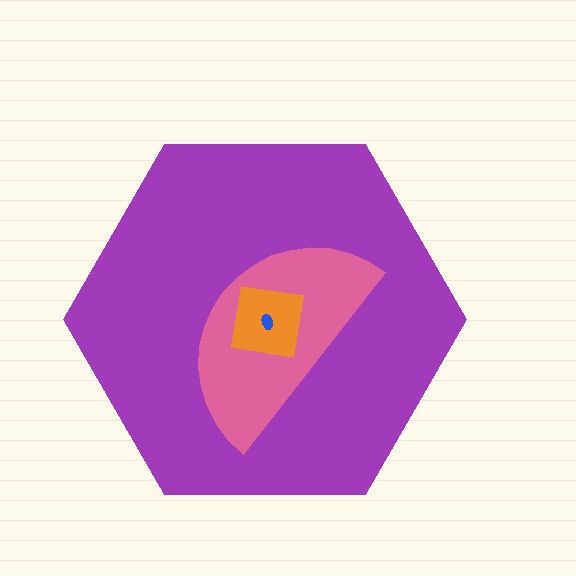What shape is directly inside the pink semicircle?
The orange square.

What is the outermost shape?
The purple hexagon.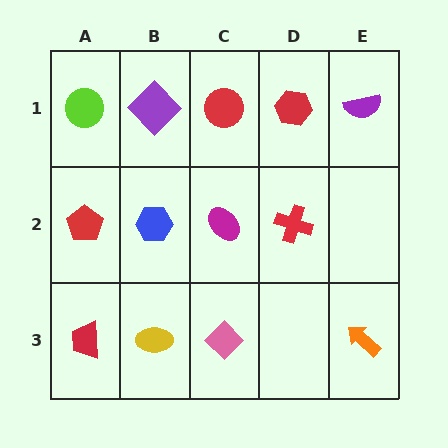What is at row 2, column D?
A red cross.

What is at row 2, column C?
A magenta ellipse.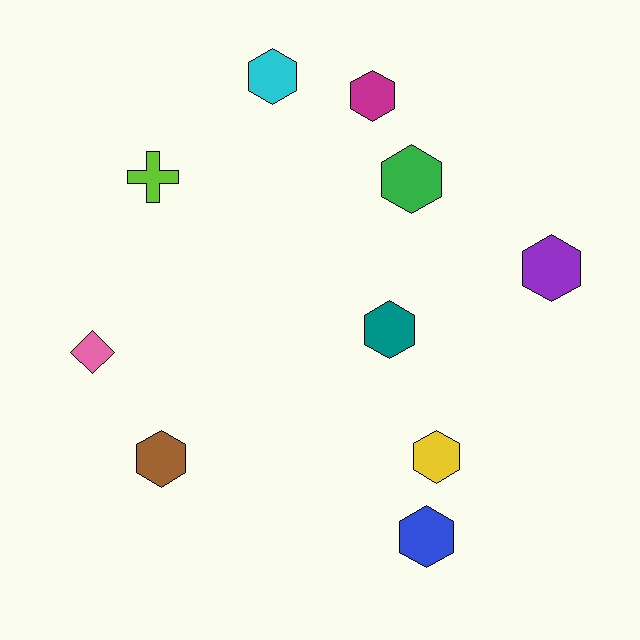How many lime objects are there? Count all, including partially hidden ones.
There is 1 lime object.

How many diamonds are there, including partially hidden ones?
There is 1 diamond.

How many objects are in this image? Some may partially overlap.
There are 10 objects.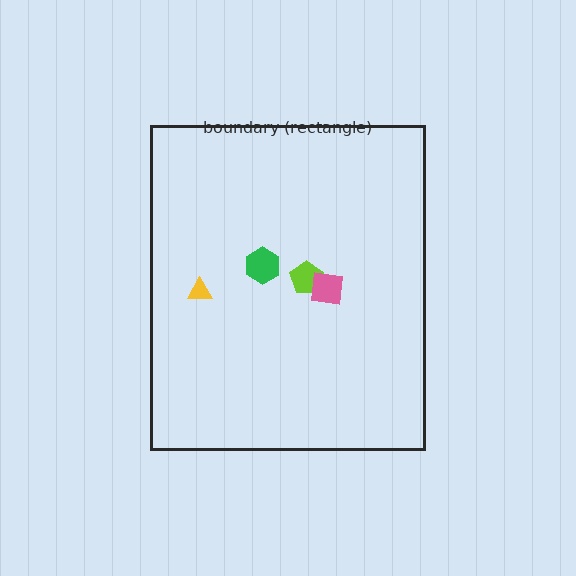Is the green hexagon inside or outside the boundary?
Inside.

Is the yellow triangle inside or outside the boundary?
Inside.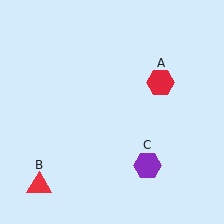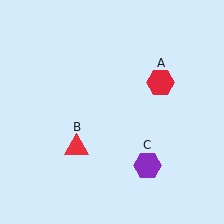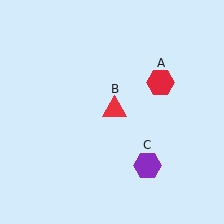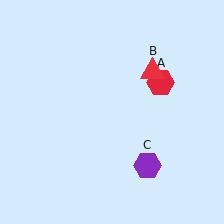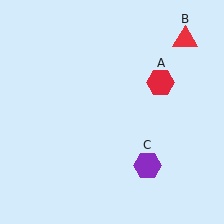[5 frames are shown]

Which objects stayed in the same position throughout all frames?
Red hexagon (object A) and purple hexagon (object C) remained stationary.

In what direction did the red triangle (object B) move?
The red triangle (object B) moved up and to the right.